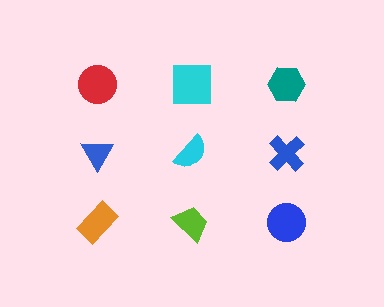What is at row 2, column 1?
A blue triangle.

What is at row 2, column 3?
A blue cross.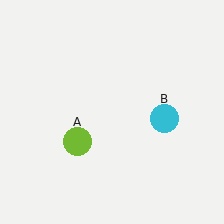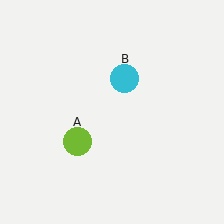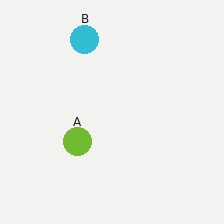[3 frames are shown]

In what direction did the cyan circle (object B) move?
The cyan circle (object B) moved up and to the left.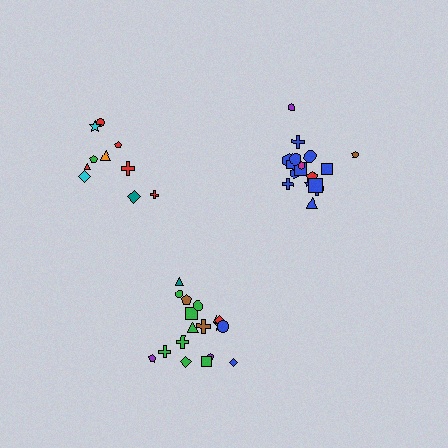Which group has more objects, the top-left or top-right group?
The top-right group.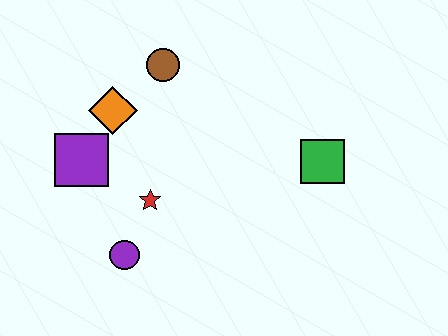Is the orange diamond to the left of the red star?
Yes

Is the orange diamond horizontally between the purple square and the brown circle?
Yes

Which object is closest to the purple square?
The orange diamond is closest to the purple square.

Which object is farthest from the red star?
The green square is farthest from the red star.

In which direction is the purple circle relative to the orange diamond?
The purple circle is below the orange diamond.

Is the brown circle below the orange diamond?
No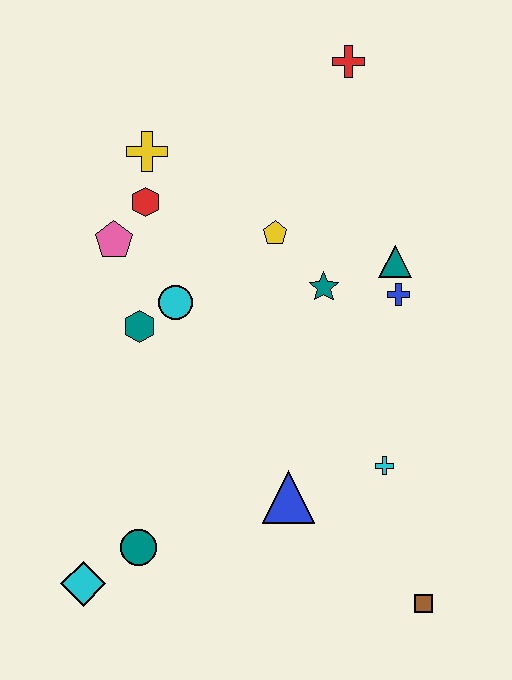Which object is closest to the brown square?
The cyan cross is closest to the brown square.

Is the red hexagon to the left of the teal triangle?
Yes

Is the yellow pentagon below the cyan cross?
No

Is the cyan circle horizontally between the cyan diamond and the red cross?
Yes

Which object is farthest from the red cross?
The cyan diamond is farthest from the red cross.